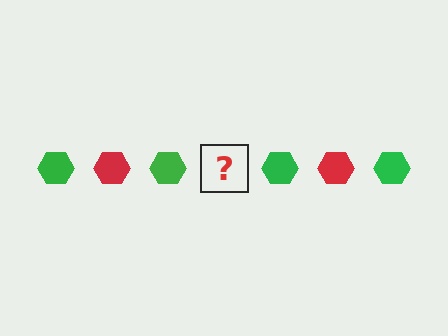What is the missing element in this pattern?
The missing element is a red hexagon.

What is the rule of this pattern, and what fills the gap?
The rule is that the pattern cycles through green, red hexagons. The gap should be filled with a red hexagon.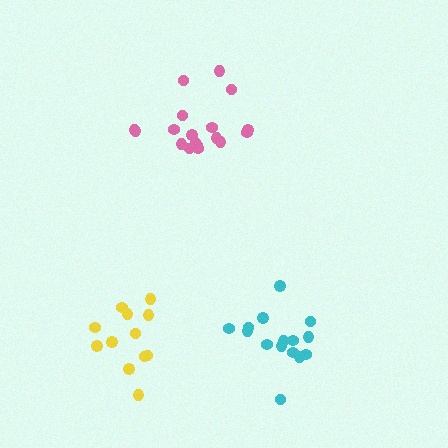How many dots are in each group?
Group 1: 15 dots, Group 2: 12 dots, Group 3: 18 dots (45 total).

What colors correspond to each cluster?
The clusters are colored: cyan, yellow, pink.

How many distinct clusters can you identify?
There are 3 distinct clusters.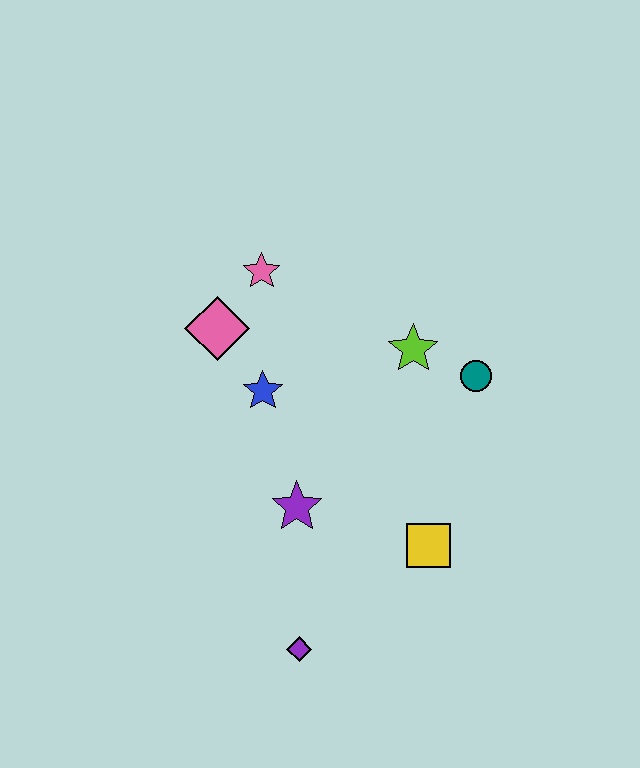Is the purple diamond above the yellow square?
No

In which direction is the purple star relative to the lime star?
The purple star is below the lime star.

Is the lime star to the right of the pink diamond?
Yes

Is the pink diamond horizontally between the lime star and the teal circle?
No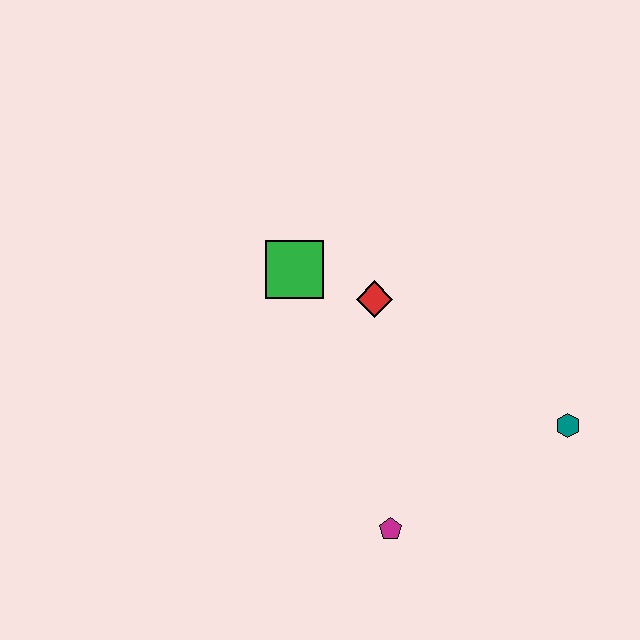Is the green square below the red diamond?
No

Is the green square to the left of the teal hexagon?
Yes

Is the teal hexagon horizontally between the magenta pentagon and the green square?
No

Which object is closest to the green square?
The red diamond is closest to the green square.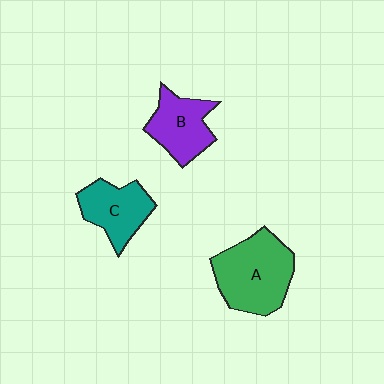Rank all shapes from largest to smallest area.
From largest to smallest: A (green), B (purple), C (teal).